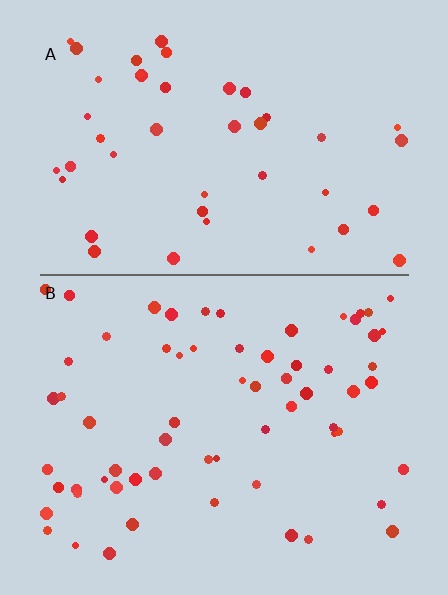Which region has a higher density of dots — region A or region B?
B (the bottom).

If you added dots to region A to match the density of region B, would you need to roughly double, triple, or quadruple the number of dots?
Approximately double.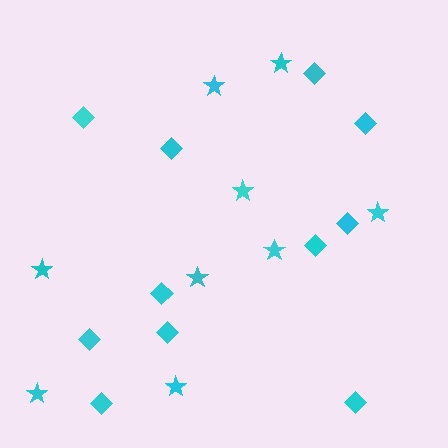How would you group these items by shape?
There are 2 groups: one group of stars (9) and one group of diamonds (11).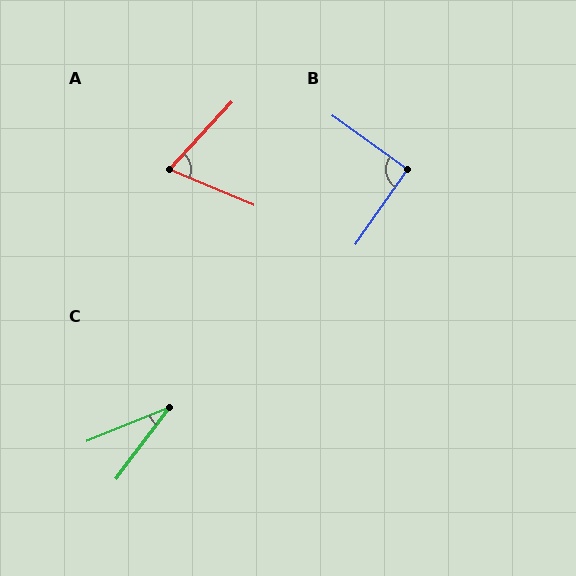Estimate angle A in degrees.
Approximately 70 degrees.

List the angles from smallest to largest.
C (31°), A (70°), B (91°).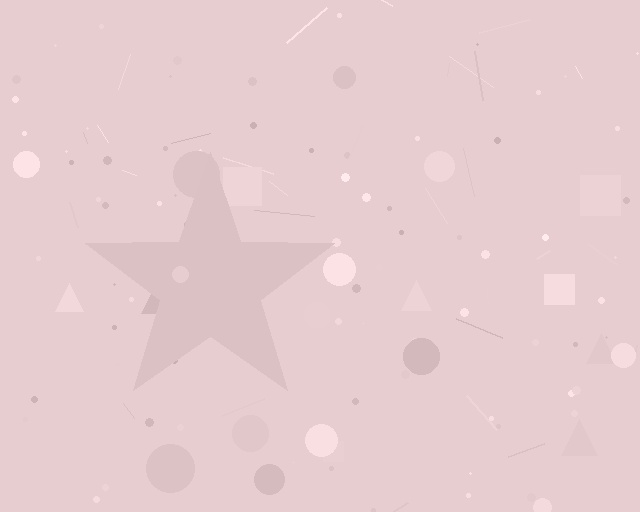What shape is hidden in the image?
A star is hidden in the image.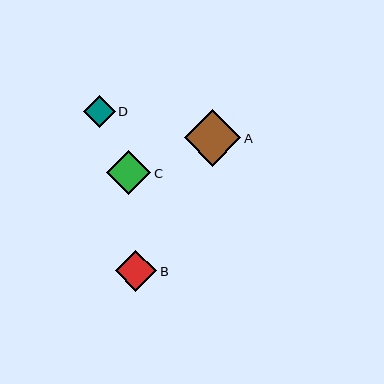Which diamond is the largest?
Diamond A is the largest with a size of approximately 56 pixels.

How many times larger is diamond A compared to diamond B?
Diamond A is approximately 1.3 times the size of diamond B.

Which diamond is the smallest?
Diamond D is the smallest with a size of approximately 31 pixels.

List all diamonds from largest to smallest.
From largest to smallest: A, C, B, D.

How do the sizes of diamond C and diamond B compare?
Diamond C and diamond B are approximately the same size.